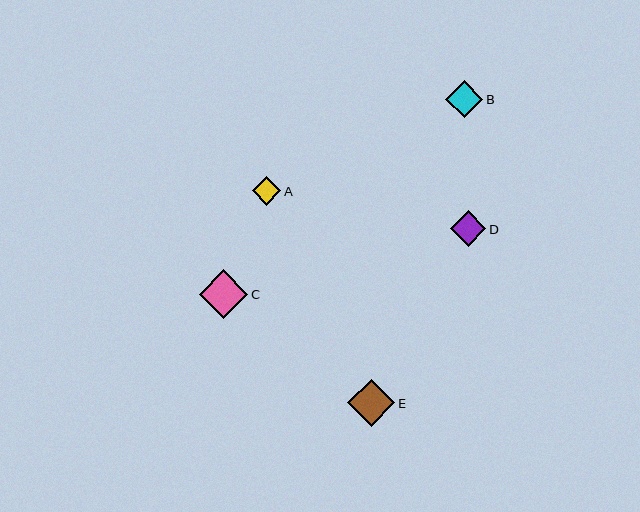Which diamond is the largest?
Diamond C is the largest with a size of approximately 49 pixels.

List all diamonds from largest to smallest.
From largest to smallest: C, E, B, D, A.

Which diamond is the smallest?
Diamond A is the smallest with a size of approximately 28 pixels.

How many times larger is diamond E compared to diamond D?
Diamond E is approximately 1.3 times the size of diamond D.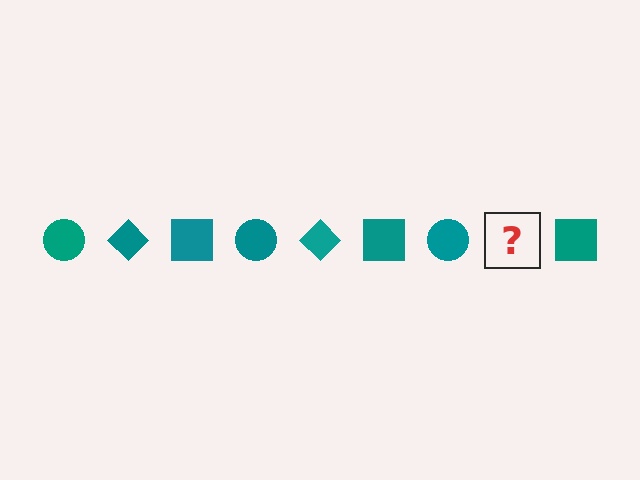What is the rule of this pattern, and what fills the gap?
The rule is that the pattern cycles through circle, diamond, square shapes in teal. The gap should be filled with a teal diamond.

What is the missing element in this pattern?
The missing element is a teal diamond.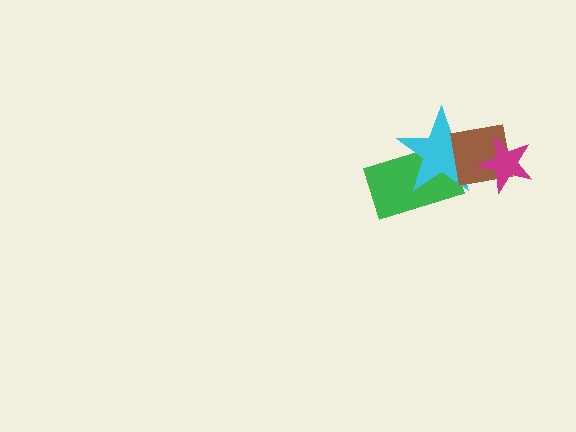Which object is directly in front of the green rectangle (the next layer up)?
The cyan star is directly in front of the green rectangle.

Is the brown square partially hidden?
Yes, it is partially covered by another shape.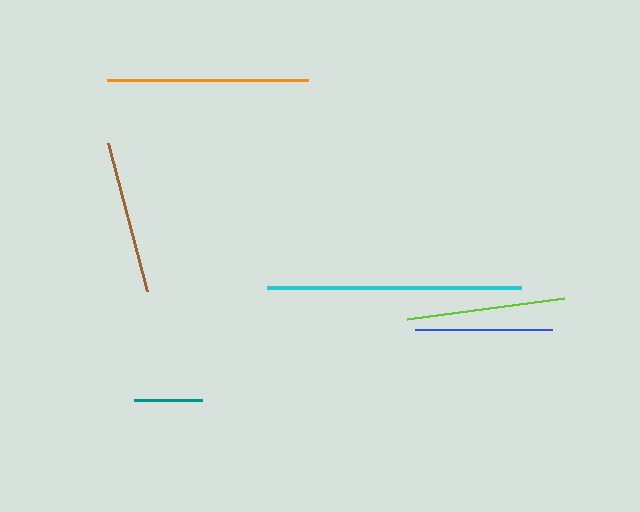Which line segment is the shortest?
The teal line is the shortest at approximately 67 pixels.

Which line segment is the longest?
The cyan line is the longest at approximately 254 pixels.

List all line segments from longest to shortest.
From longest to shortest: cyan, orange, lime, brown, blue, teal.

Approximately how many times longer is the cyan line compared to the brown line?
The cyan line is approximately 1.7 times the length of the brown line.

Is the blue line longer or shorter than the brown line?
The brown line is longer than the blue line.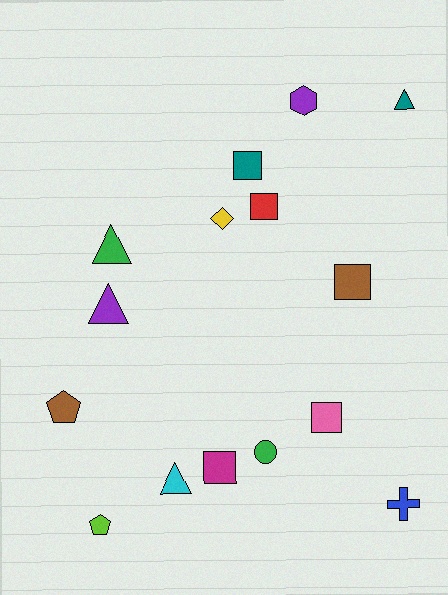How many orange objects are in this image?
There are no orange objects.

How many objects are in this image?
There are 15 objects.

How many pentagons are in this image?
There are 2 pentagons.